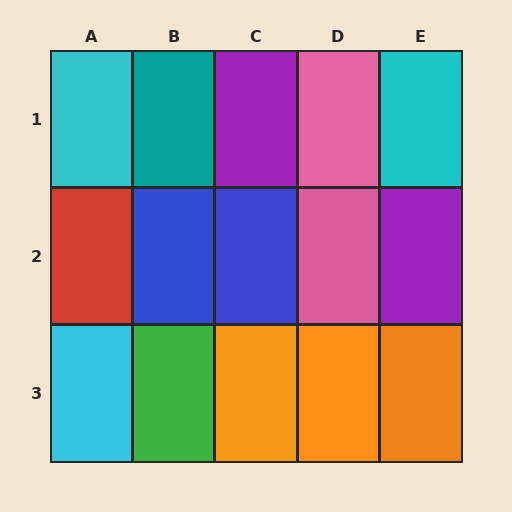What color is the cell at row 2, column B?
Blue.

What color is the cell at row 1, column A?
Cyan.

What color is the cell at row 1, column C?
Purple.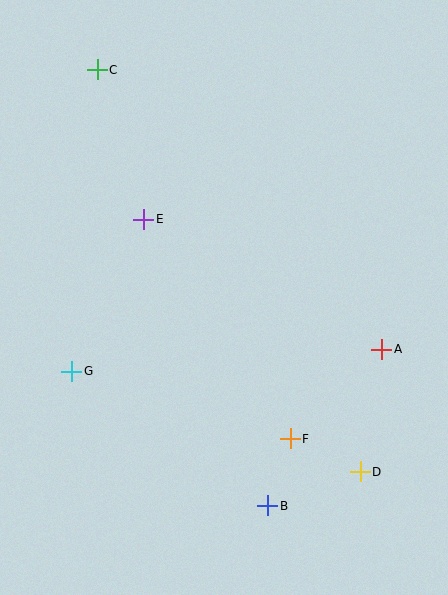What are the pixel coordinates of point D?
Point D is at (360, 472).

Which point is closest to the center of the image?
Point E at (144, 220) is closest to the center.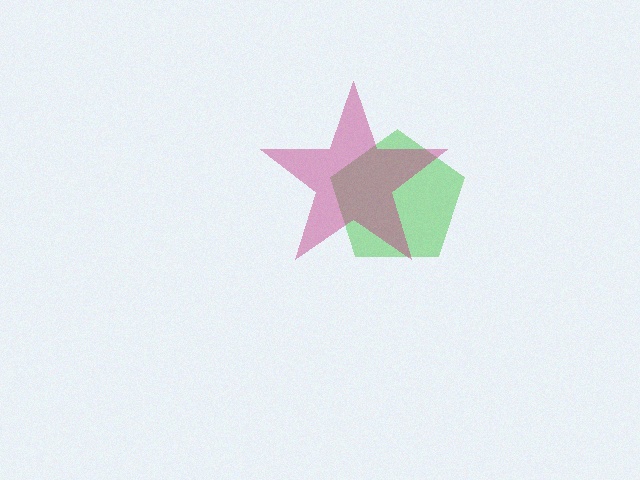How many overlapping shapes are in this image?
There are 2 overlapping shapes in the image.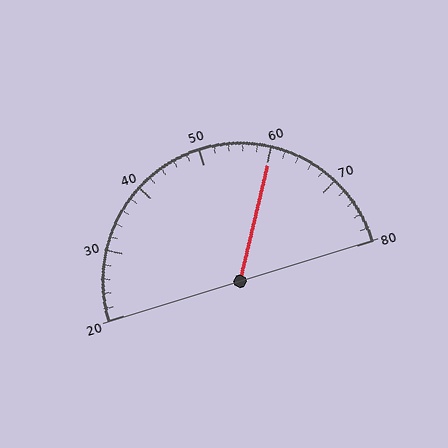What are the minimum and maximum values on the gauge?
The gauge ranges from 20 to 80.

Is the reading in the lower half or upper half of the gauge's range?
The reading is in the upper half of the range (20 to 80).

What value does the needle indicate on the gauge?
The needle indicates approximately 60.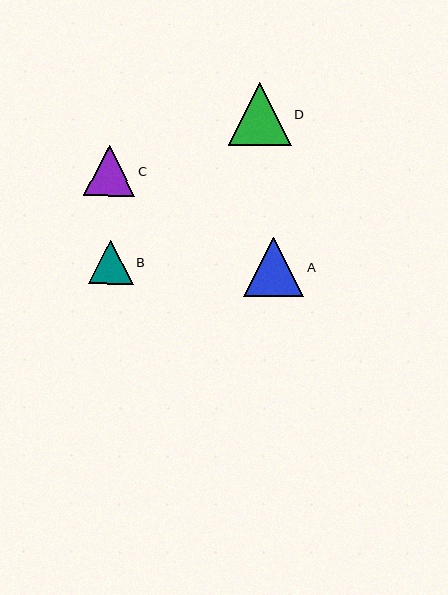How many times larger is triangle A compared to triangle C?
Triangle A is approximately 1.2 times the size of triangle C.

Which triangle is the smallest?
Triangle B is the smallest with a size of approximately 45 pixels.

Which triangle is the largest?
Triangle D is the largest with a size of approximately 63 pixels.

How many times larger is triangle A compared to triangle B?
Triangle A is approximately 1.3 times the size of triangle B.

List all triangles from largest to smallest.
From largest to smallest: D, A, C, B.